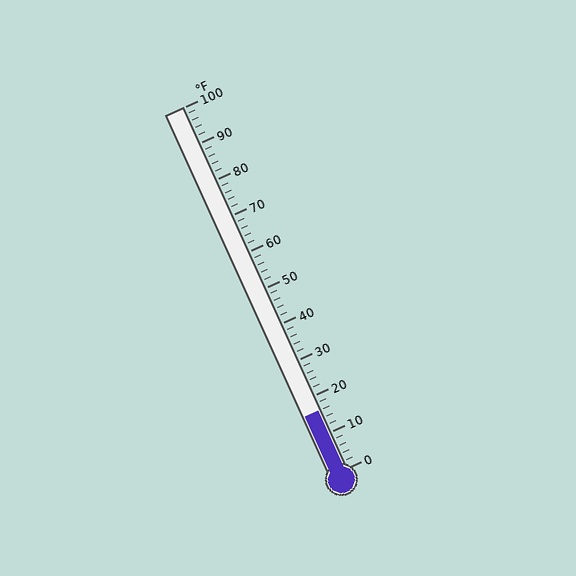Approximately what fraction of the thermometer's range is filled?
The thermometer is filled to approximately 15% of its range.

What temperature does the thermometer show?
The thermometer shows approximately 16°F.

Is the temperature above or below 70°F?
The temperature is below 70°F.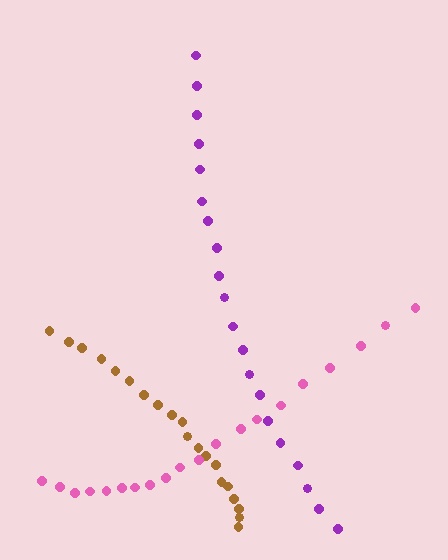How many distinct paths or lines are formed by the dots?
There are 3 distinct paths.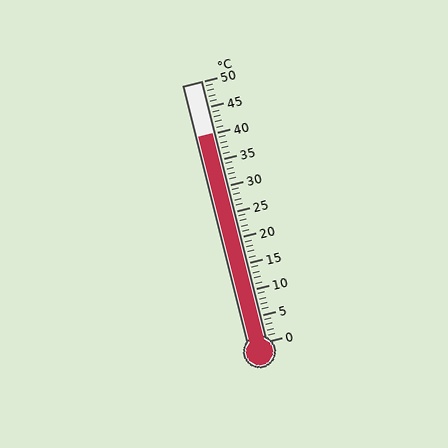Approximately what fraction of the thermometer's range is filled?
The thermometer is filled to approximately 80% of its range.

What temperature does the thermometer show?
The thermometer shows approximately 40°C.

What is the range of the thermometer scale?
The thermometer scale ranges from 0°C to 50°C.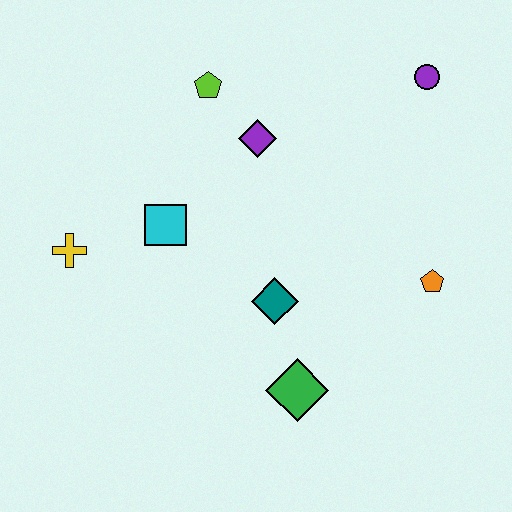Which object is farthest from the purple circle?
The yellow cross is farthest from the purple circle.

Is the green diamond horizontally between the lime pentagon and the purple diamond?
No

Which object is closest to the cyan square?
The yellow cross is closest to the cyan square.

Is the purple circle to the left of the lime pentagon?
No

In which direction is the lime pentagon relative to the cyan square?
The lime pentagon is above the cyan square.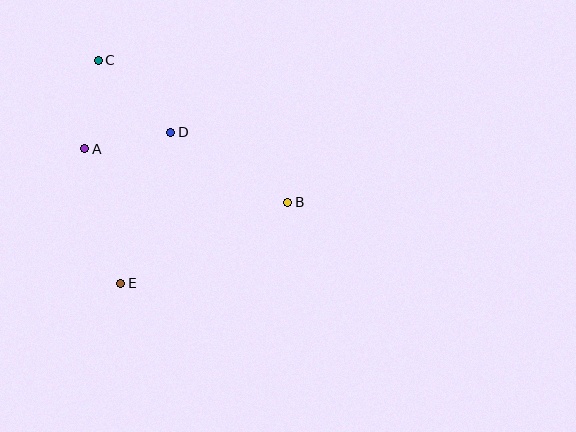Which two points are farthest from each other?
Points B and C are farthest from each other.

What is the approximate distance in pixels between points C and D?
The distance between C and D is approximately 102 pixels.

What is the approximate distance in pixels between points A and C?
The distance between A and C is approximately 90 pixels.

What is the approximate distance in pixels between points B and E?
The distance between B and E is approximately 185 pixels.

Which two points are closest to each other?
Points A and D are closest to each other.